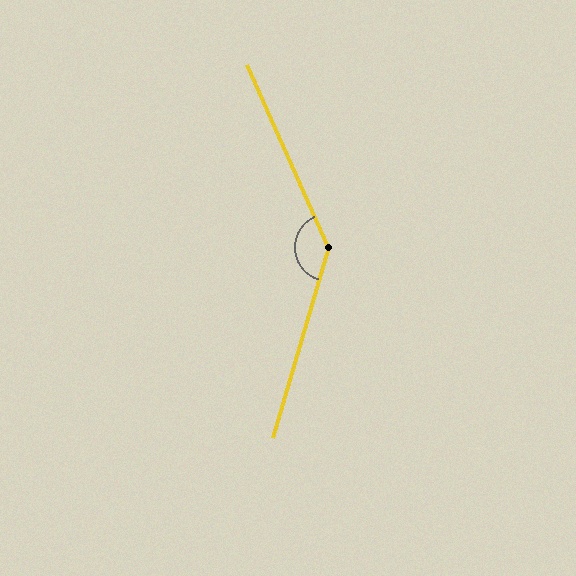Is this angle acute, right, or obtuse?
It is obtuse.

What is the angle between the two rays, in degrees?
Approximately 140 degrees.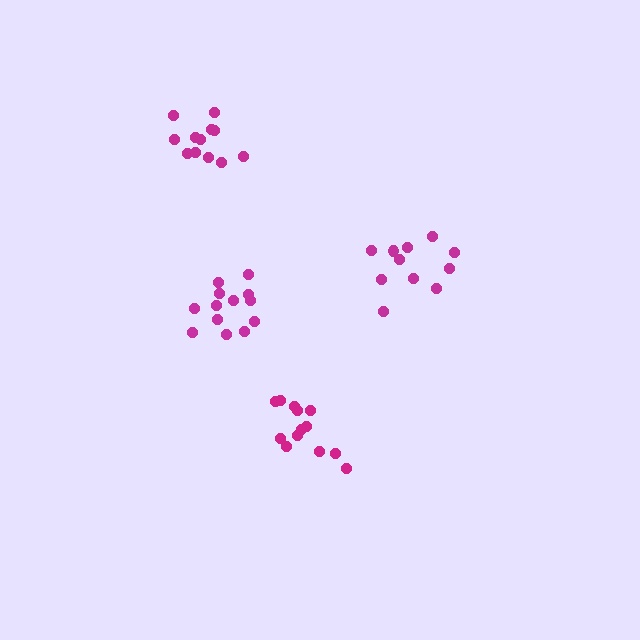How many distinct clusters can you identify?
There are 4 distinct clusters.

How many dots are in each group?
Group 1: 13 dots, Group 2: 11 dots, Group 3: 13 dots, Group 4: 12 dots (49 total).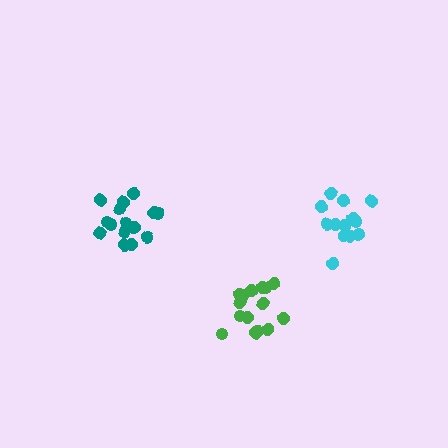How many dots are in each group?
Group 1: 15 dots, Group 2: 15 dots, Group 3: 13 dots (43 total).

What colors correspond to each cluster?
The clusters are colored: green, teal, cyan.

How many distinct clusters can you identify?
There are 3 distinct clusters.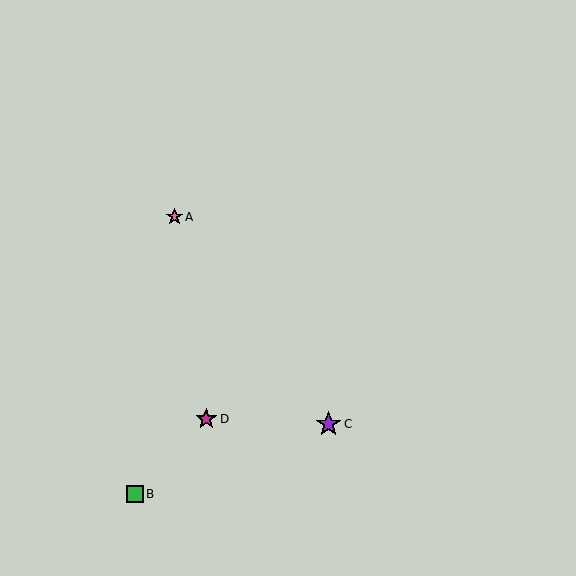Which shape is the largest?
The purple star (labeled C) is the largest.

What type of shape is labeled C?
Shape C is a purple star.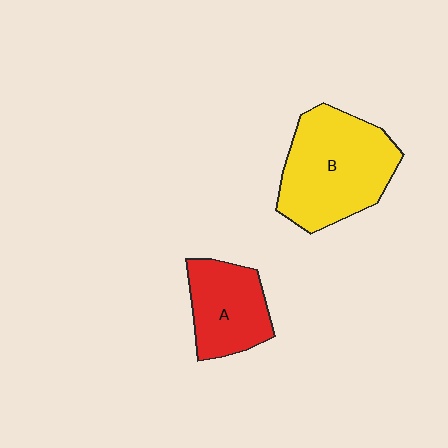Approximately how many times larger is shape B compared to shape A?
Approximately 1.6 times.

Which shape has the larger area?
Shape B (yellow).